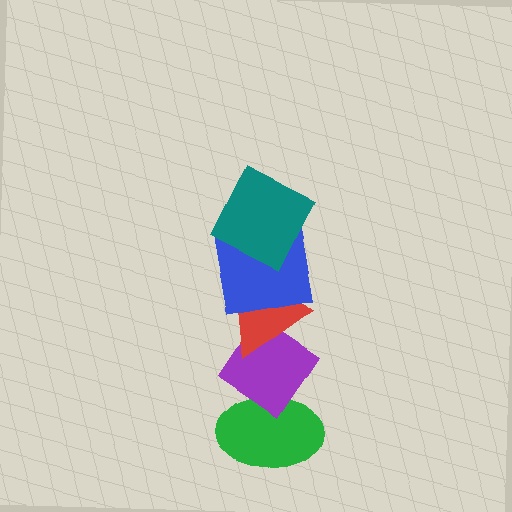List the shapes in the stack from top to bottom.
From top to bottom: the teal square, the blue square, the red triangle, the purple diamond, the green ellipse.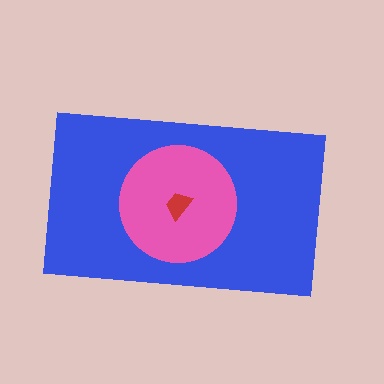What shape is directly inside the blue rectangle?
The pink circle.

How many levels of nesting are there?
3.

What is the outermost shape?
The blue rectangle.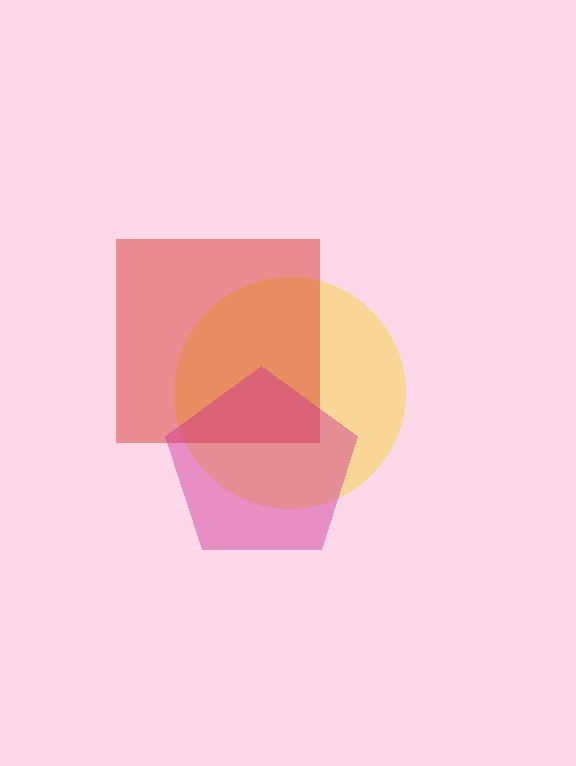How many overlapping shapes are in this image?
There are 3 overlapping shapes in the image.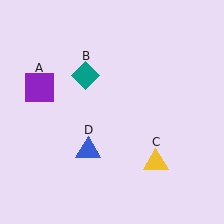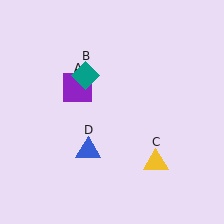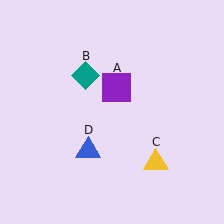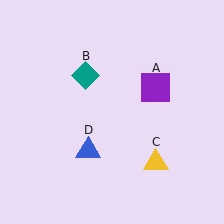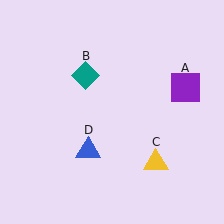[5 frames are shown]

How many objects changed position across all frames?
1 object changed position: purple square (object A).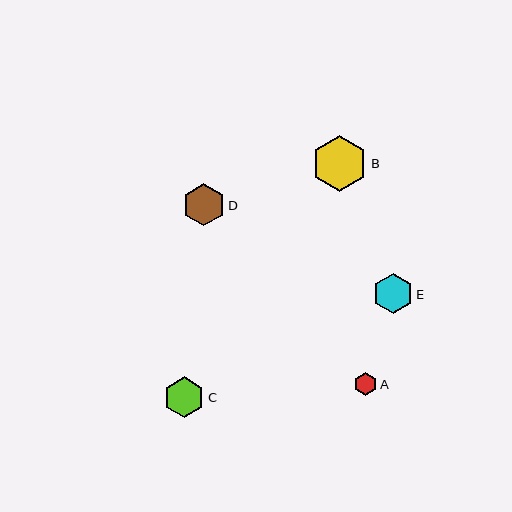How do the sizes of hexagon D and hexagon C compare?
Hexagon D and hexagon C are approximately the same size.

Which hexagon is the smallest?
Hexagon A is the smallest with a size of approximately 23 pixels.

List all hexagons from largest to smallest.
From largest to smallest: B, D, C, E, A.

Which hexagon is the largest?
Hexagon B is the largest with a size of approximately 56 pixels.